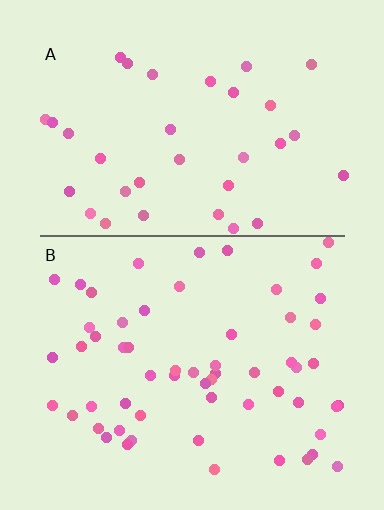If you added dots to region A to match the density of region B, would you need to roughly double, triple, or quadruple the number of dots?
Approximately double.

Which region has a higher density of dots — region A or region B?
B (the bottom).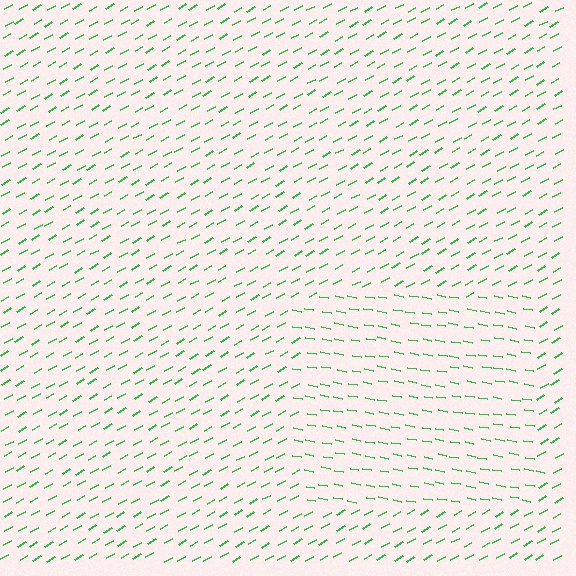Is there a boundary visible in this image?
Yes, there is a texture boundary formed by a change in line orientation.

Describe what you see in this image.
The image is filled with small green line segments. A rectangle region in the image has lines oriented differently from the surrounding lines, creating a visible texture boundary.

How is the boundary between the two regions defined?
The boundary is defined purely by a change in line orientation (approximately 39 degrees difference). All lines are the same color and thickness.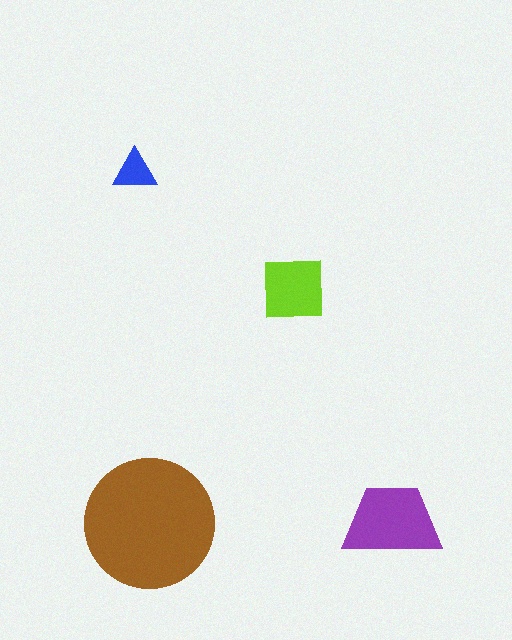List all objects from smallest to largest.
The blue triangle, the lime square, the purple trapezoid, the brown circle.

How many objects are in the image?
There are 4 objects in the image.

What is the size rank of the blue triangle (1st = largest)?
4th.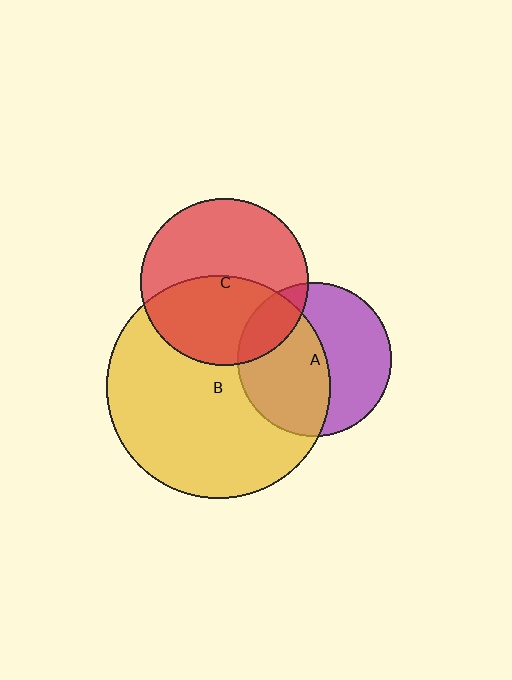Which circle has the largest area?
Circle B (yellow).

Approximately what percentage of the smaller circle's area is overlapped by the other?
Approximately 15%.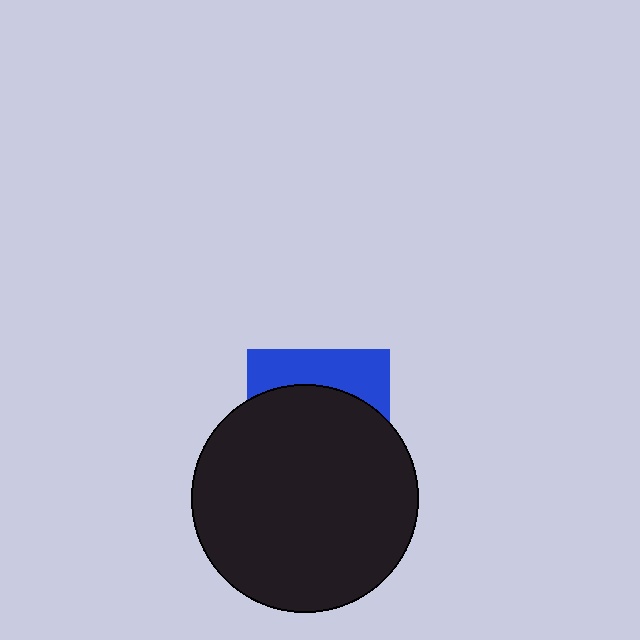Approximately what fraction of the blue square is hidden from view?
Roughly 69% of the blue square is hidden behind the black circle.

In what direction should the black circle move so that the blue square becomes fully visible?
The black circle should move down. That is the shortest direction to clear the overlap and leave the blue square fully visible.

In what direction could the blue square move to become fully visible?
The blue square could move up. That would shift it out from behind the black circle entirely.